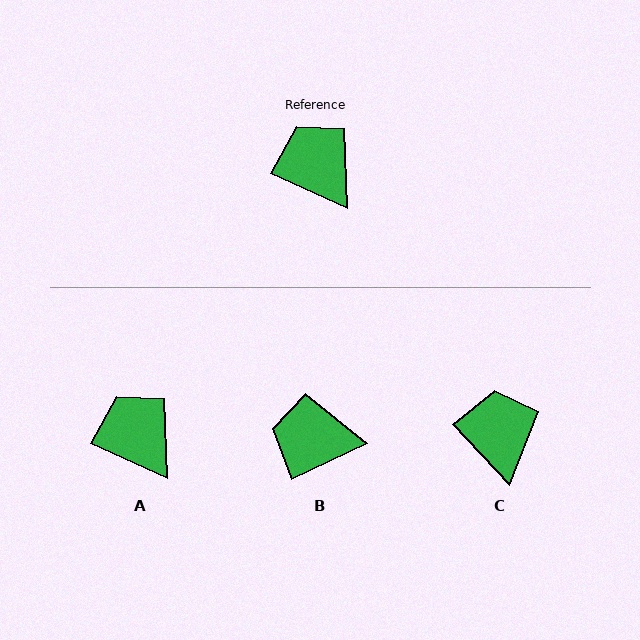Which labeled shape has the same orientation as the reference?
A.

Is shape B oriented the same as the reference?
No, it is off by about 49 degrees.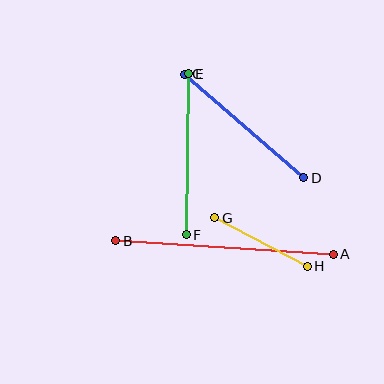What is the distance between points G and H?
The distance is approximately 105 pixels.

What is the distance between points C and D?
The distance is approximately 158 pixels.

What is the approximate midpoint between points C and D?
The midpoint is at approximately (244, 126) pixels.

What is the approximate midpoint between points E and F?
The midpoint is at approximately (187, 154) pixels.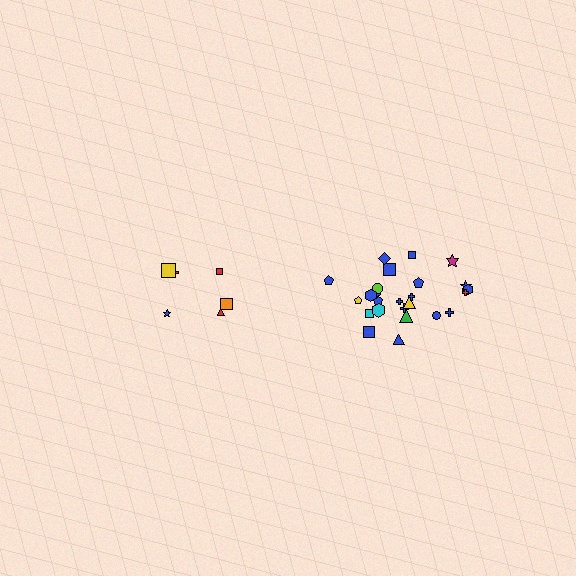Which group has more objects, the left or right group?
The right group.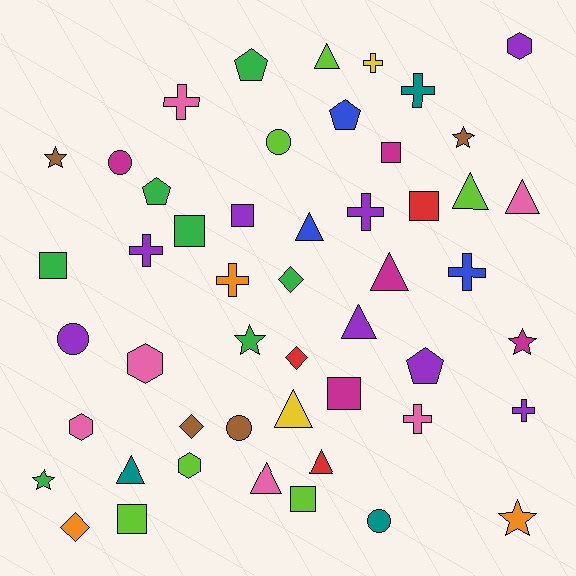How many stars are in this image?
There are 6 stars.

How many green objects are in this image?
There are 7 green objects.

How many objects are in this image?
There are 50 objects.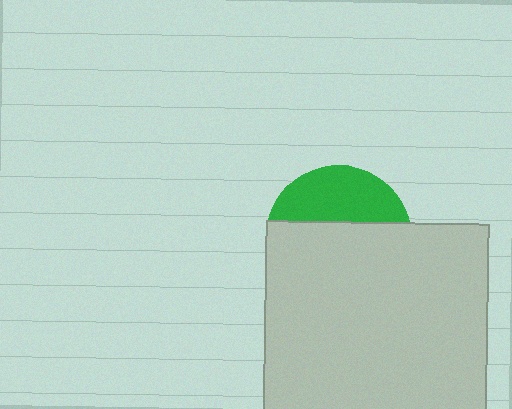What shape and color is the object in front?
The object in front is a light gray rectangle.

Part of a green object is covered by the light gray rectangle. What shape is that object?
It is a circle.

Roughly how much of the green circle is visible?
A small part of it is visible (roughly 35%).